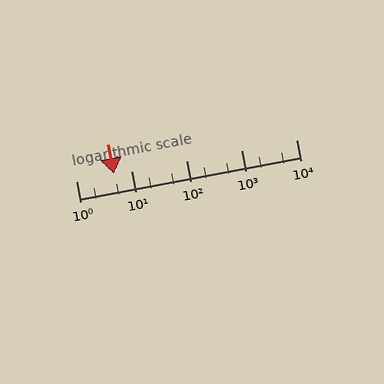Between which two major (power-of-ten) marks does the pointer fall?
The pointer is between 1 and 10.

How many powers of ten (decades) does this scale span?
The scale spans 4 decades, from 1 to 10000.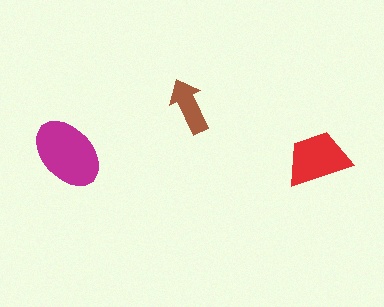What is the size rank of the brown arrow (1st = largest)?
3rd.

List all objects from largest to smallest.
The magenta ellipse, the red trapezoid, the brown arrow.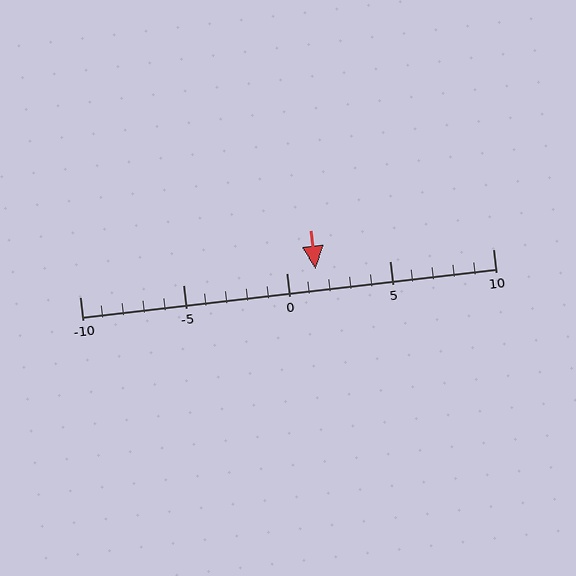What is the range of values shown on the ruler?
The ruler shows values from -10 to 10.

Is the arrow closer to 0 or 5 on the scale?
The arrow is closer to 0.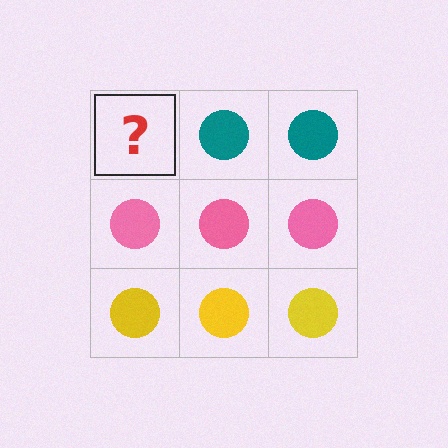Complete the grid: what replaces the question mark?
The question mark should be replaced with a teal circle.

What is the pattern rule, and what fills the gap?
The rule is that each row has a consistent color. The gap should be filled with a teal circle.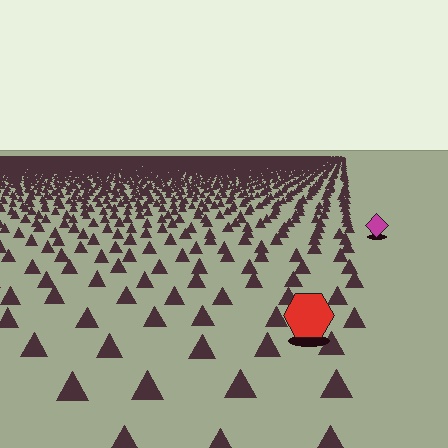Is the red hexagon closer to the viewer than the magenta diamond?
Yes. The red hexagon is closer — you can tell from the texture gradient: the ground texture is coarser near it.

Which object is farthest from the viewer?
The magenta diamond is farthest from the viewer. It appears smaller and the ground texture around it is denser.